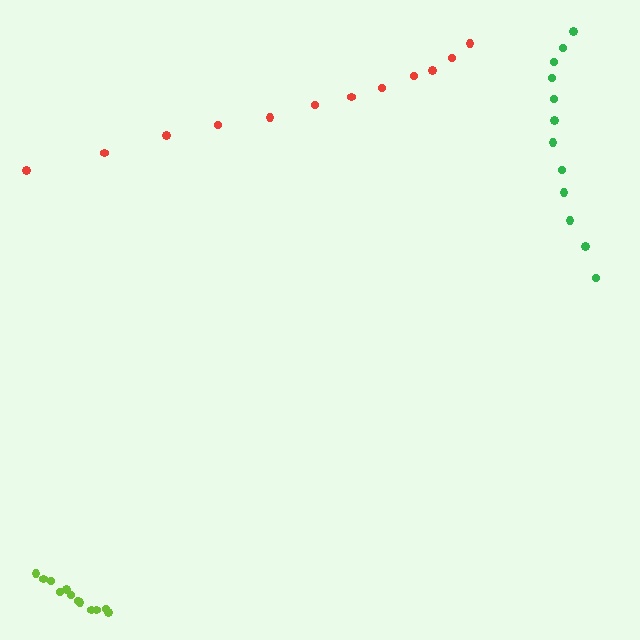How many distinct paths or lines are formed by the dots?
There are 3 distinct paths.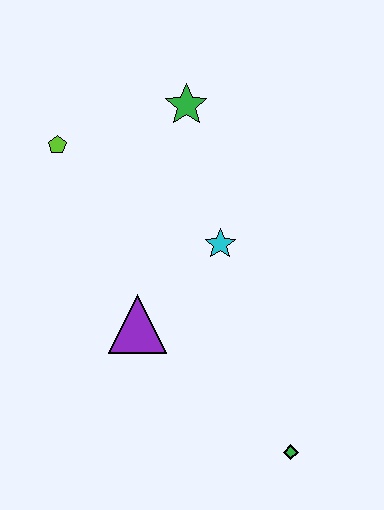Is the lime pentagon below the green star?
Yes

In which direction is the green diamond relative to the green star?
The green diamond is below the green star.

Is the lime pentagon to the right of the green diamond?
No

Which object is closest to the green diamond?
The purple triangle is closest to the green diamond.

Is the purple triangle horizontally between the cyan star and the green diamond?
No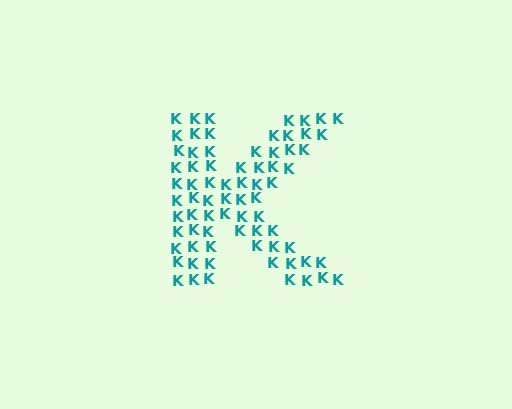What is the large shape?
The large shape is the letter K.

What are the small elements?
The small elements are letter K's.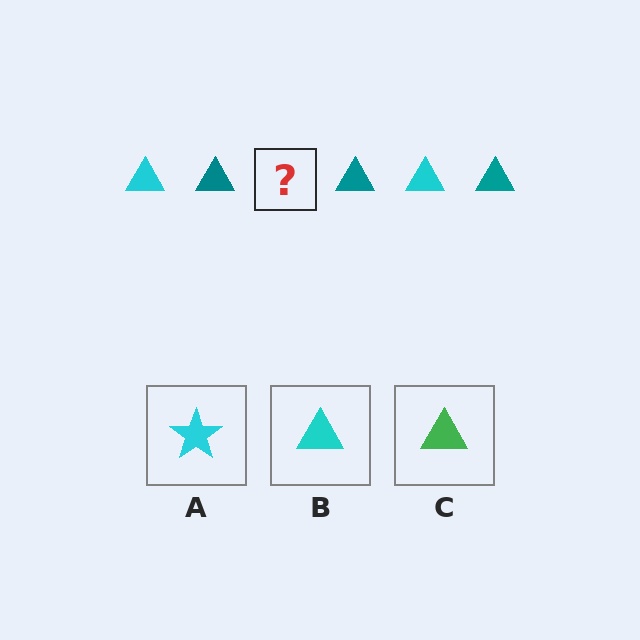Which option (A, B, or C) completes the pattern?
B.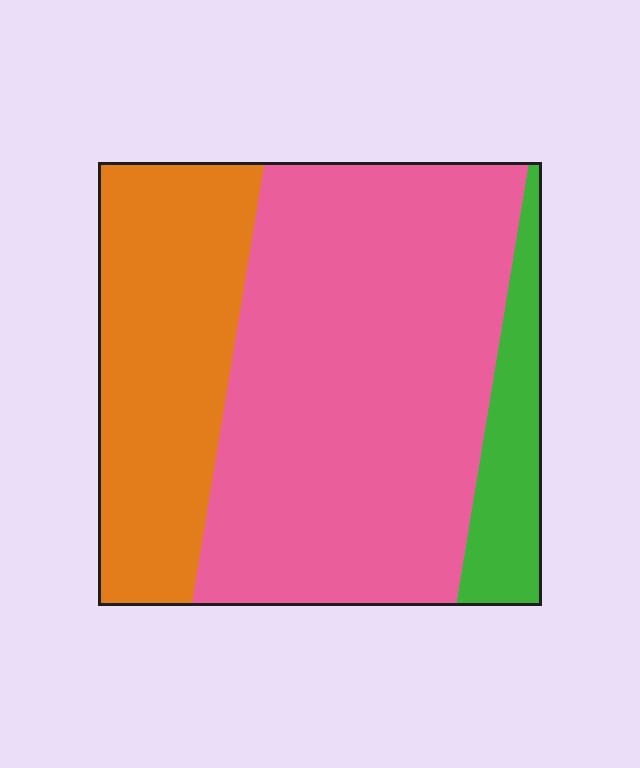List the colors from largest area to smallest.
From largest to smallest: pink, orange, green.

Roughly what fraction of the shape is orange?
Orange covers 29% of the shape.